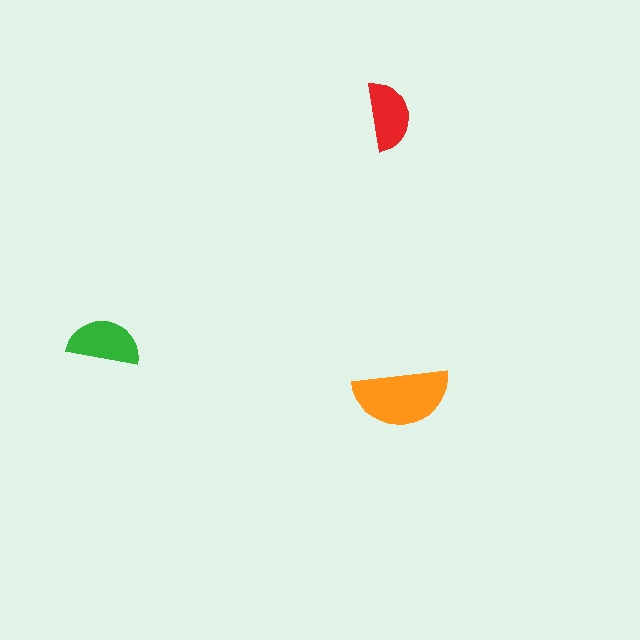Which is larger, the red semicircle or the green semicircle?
The green one.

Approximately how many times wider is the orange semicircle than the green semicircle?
About 1.5 times wider.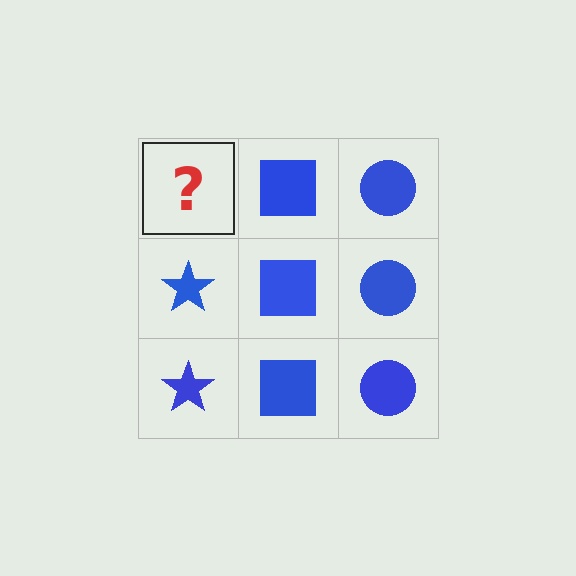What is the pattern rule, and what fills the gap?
The rule is that each column has a consistent shape. The gap should be filled with a blue star.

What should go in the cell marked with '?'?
The missing cell should contain a blue star.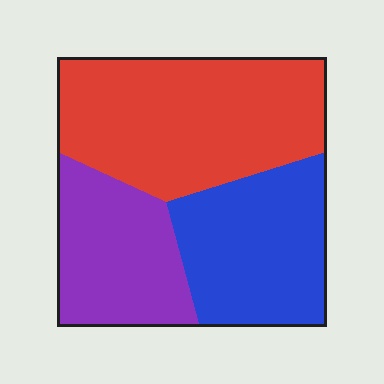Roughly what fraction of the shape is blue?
Blue takes up about one third (1/3) of the shape.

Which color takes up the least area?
Purple, at roughly 25%.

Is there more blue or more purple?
Blue.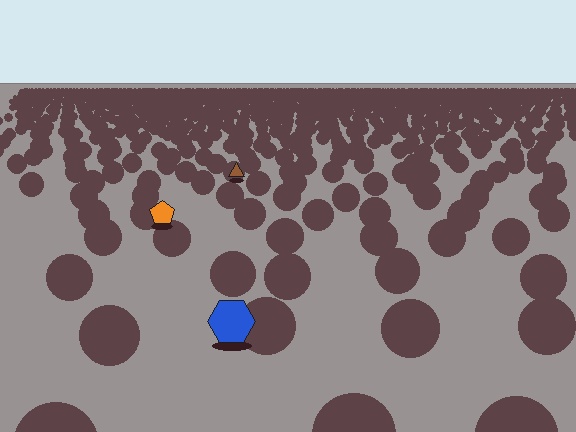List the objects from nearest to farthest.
From nearest to farthest: the blue hexagon, the orange pentagon, the brown triangle.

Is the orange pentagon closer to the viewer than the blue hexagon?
No. The blue hexagon is closer — you can tell from the texture gradient: the ground texture is coarser near it.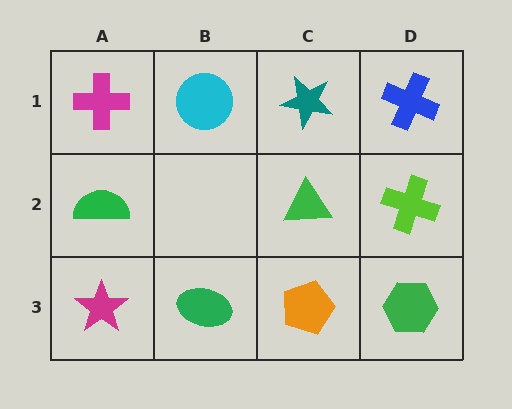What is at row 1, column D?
A blue cross.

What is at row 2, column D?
A lime cross.